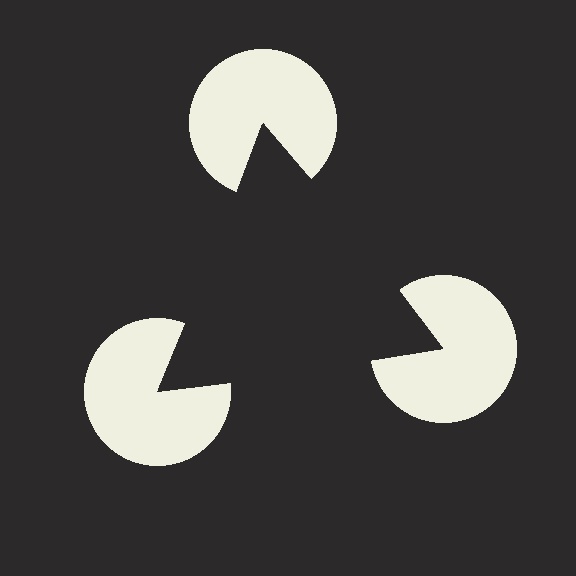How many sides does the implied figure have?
3 sides.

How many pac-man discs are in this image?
There are 3 — one at each vertex of the illusory triangle.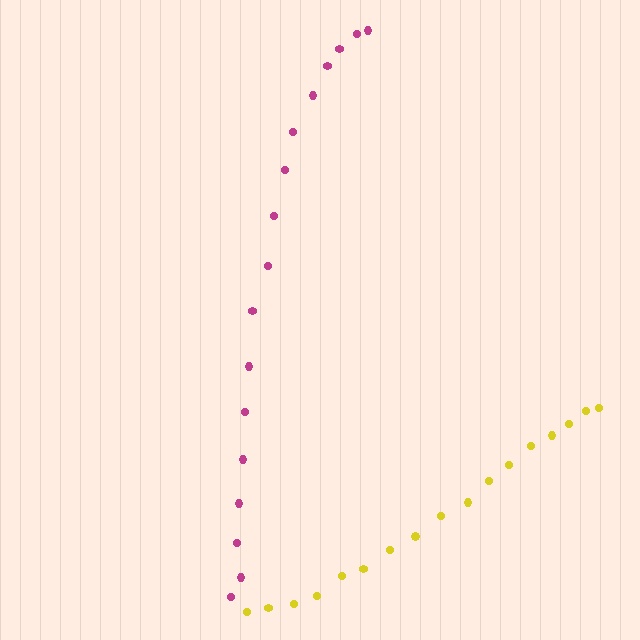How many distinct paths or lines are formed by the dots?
There are 2 distinct paths.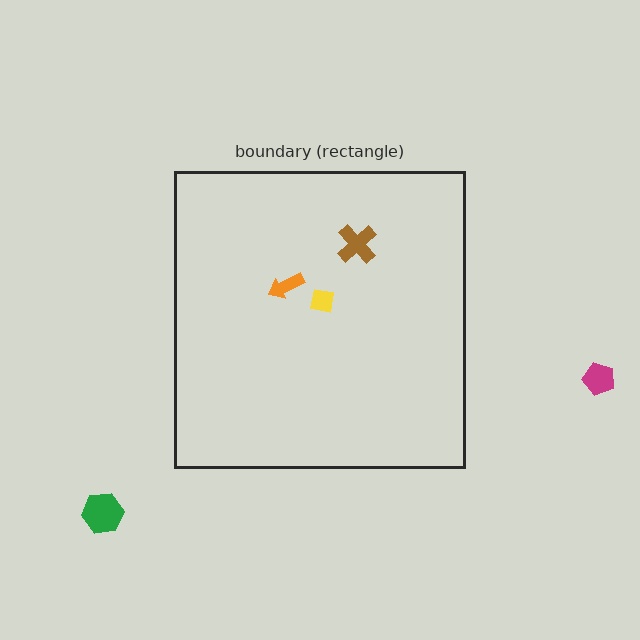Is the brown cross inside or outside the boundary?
Inside.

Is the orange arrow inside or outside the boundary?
Inside.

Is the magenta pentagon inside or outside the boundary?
Outside.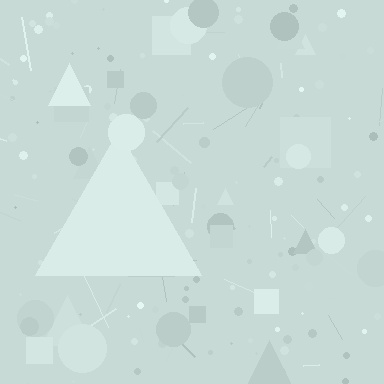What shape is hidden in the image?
A triangle is hidden in the image.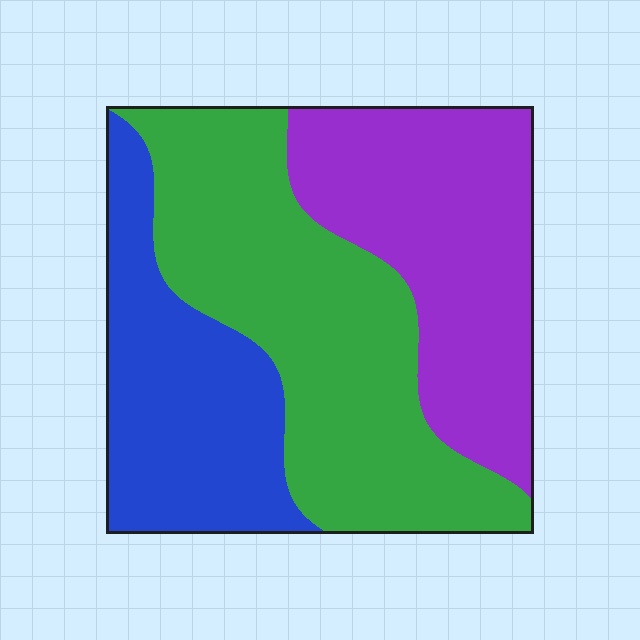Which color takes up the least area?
Blue, at roughly 25%.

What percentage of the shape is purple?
Purple takes up about one third (1/3) of the shape.